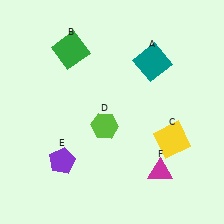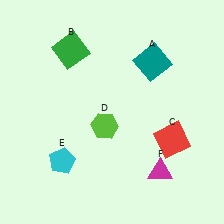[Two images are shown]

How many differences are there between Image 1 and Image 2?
There are 2 differences between the two images.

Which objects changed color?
C changed from yellow to red. E changed from purple to cyan.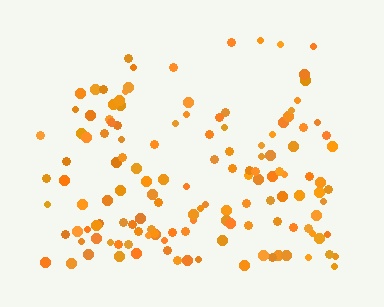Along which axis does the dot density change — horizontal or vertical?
Vertical.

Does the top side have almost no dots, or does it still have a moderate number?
Still a moderate number, just noticeably fewer than the bottom.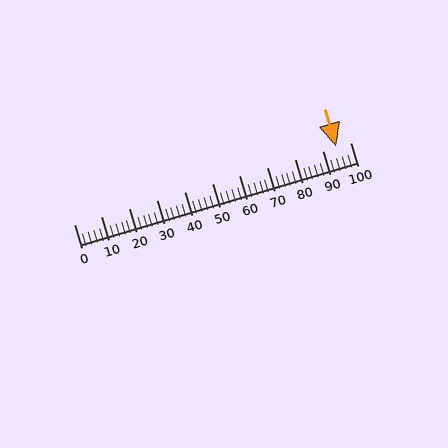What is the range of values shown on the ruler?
The ruler shows values from 0 to 100.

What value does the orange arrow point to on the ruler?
The orange arrow points to approximately 95.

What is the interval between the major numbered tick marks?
The major tick marks are spaced 10 units apart.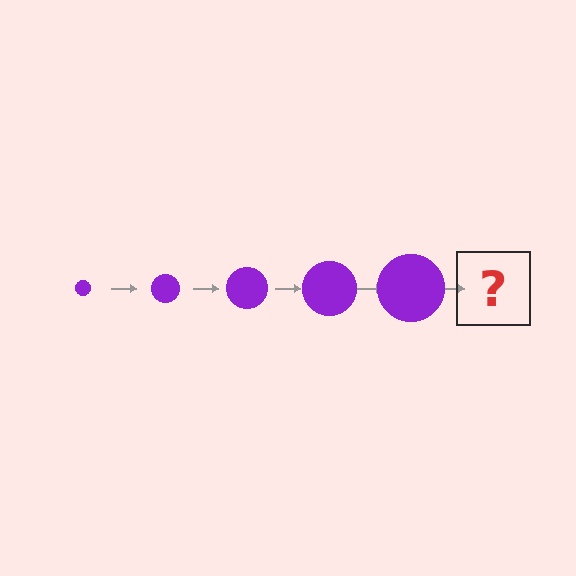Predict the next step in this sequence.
The next step is a purple circle, larger than the previous one.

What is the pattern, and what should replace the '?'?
The pattern is that the circle gets progressively larger each step. The '?' should be a purple circle, larger than the previous one.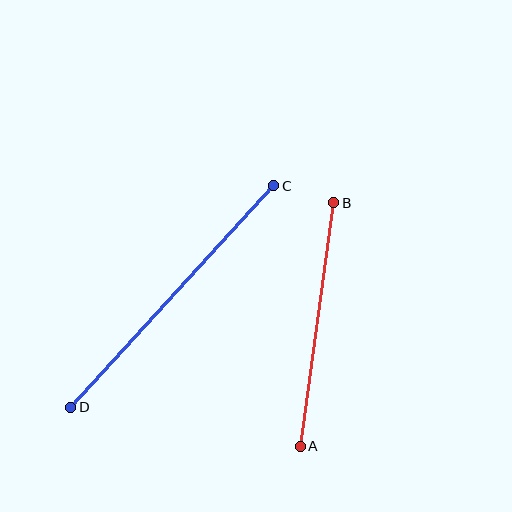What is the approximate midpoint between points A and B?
The midpoint is at approximately (317, 324) pixels.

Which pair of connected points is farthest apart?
Points C and D are farthest apart.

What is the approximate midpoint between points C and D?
The midpoint is at approximately (172, 296) pixels.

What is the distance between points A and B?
The distance is approximately 246 pixels.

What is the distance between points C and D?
The distance is approximately 300 pixels.